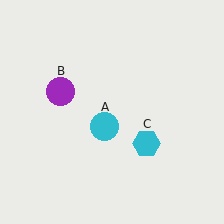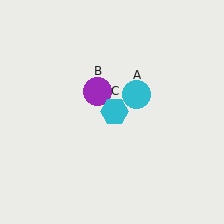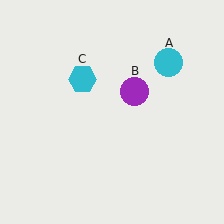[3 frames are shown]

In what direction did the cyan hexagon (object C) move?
The cyan hexagon (object C) moved up and to the left.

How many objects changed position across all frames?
3 objects changed position: cyan circle (object A), purple circle (object B), cyan hexagon (object C).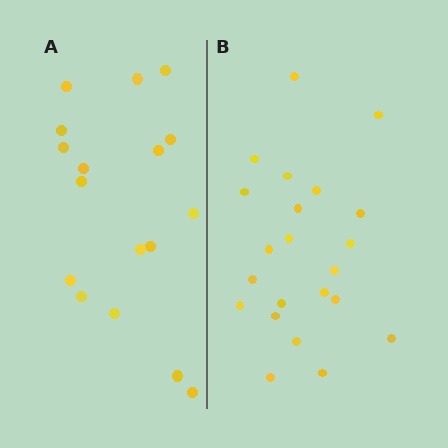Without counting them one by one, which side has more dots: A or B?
Region B (the right region) has more dots.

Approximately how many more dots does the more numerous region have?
Region B has about 5 more dots than region A.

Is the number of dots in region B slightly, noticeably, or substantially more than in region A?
Region B has noticeably more, but not dramatically so. The ratio is roughly 1.3 to 1.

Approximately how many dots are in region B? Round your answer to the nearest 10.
About 20 dots. (The exact count is 22, which rounds to 20.)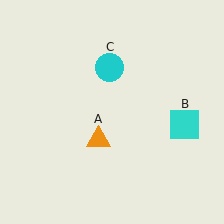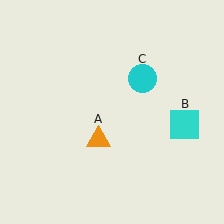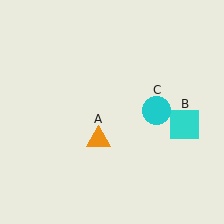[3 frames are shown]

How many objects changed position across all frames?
1 object changed position: cyan circle (object C).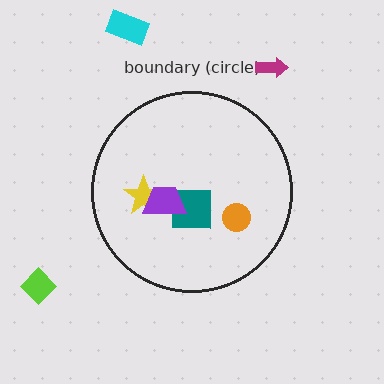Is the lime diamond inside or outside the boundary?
Outside.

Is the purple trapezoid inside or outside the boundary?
Inside.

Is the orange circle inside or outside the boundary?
Inside.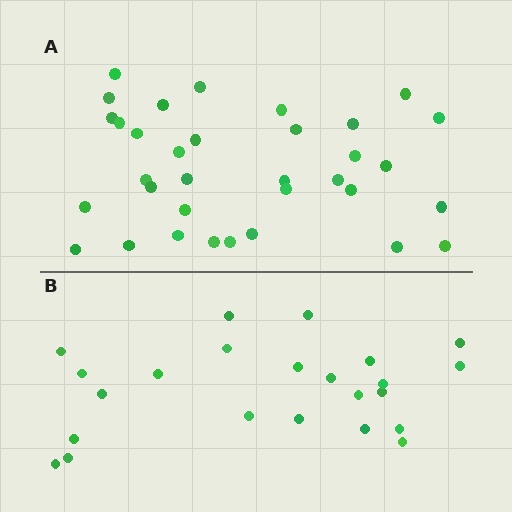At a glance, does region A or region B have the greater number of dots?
Region A (the top region) has more dots.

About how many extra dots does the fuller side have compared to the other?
Region A has roughly 12 or so more dots than region B.